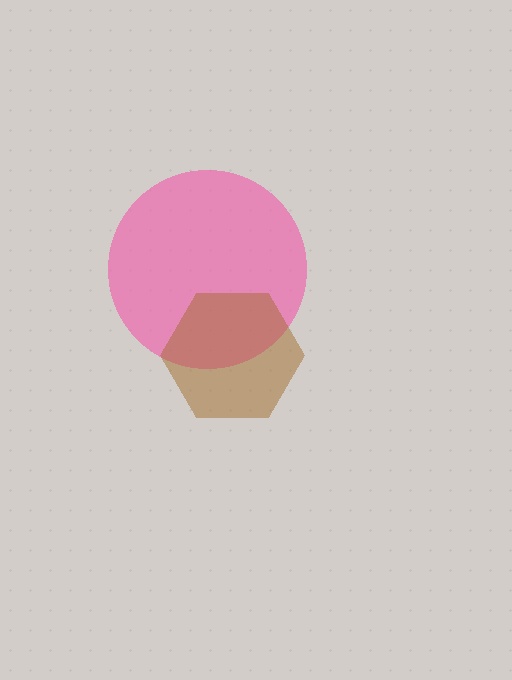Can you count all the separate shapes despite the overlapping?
Yes, there are 2 separate shapes.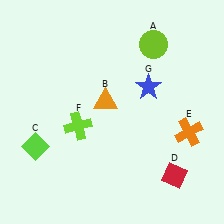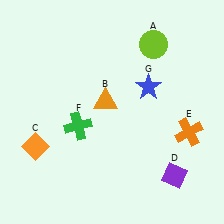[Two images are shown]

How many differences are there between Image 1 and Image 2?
There are 3 differences between the two images.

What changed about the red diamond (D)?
In Image 1, D is red. In Image 2, it changed to purple.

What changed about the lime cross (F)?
In Image 1, F is lime. In Image 2, it changed to green.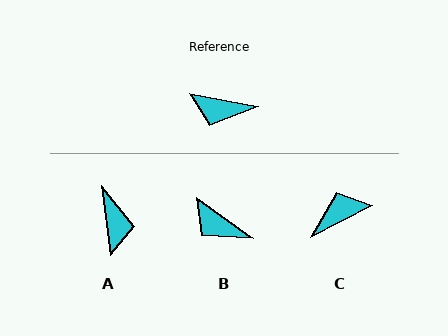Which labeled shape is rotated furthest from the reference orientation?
C, about 142 degrees away.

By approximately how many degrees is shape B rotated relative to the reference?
Approximately 24 degrees clockwise.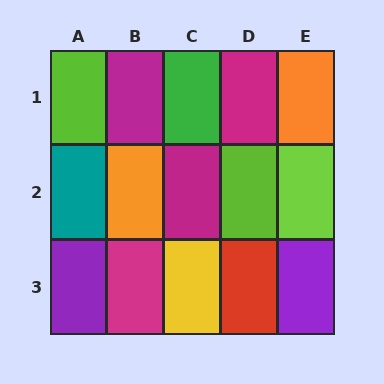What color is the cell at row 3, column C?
Yellow.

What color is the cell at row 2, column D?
Lime.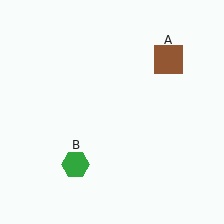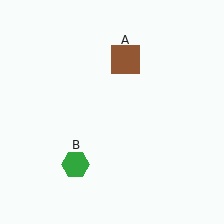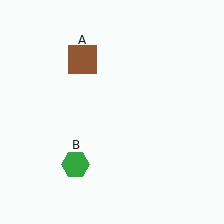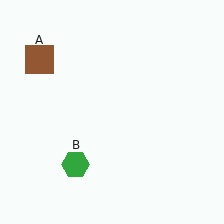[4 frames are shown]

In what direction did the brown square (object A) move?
The brown square (object A) moved left.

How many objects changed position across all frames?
1 object changed position: brown square (object A).